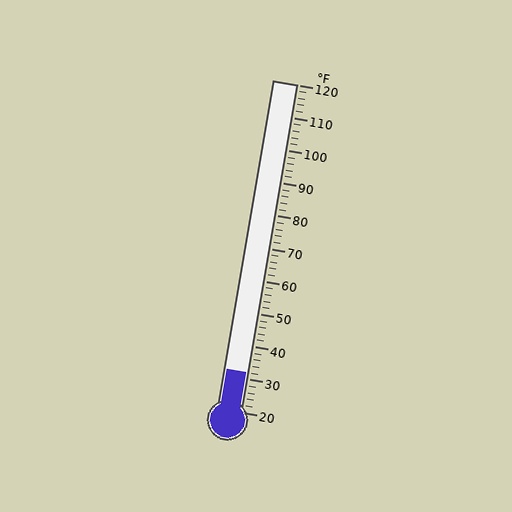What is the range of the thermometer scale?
The thermometer scale ranges from 20°F to 120°F.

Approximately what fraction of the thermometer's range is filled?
The thermometer is filled to approximately 10% of its range.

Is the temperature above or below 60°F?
The temperature is below 60°F.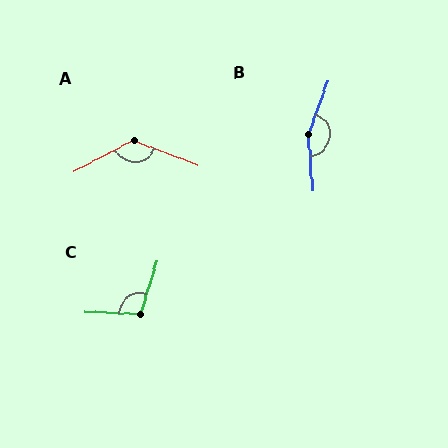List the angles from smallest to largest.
C (105°), A (132°), B (155°).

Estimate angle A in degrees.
Approximately 132 degrees.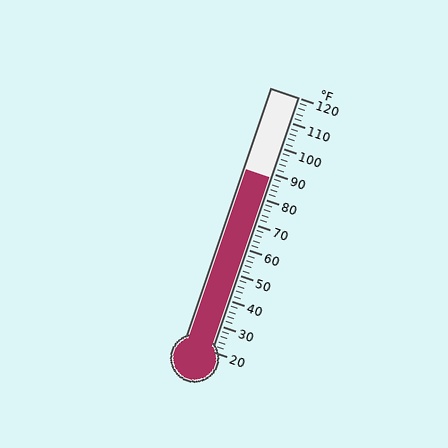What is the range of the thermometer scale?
The thermometer scale ranges from 20°F to 120°F.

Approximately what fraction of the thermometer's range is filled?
The thermometer is filled to approximately 70% of its range.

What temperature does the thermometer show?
The thermometer shows approximately 88°F.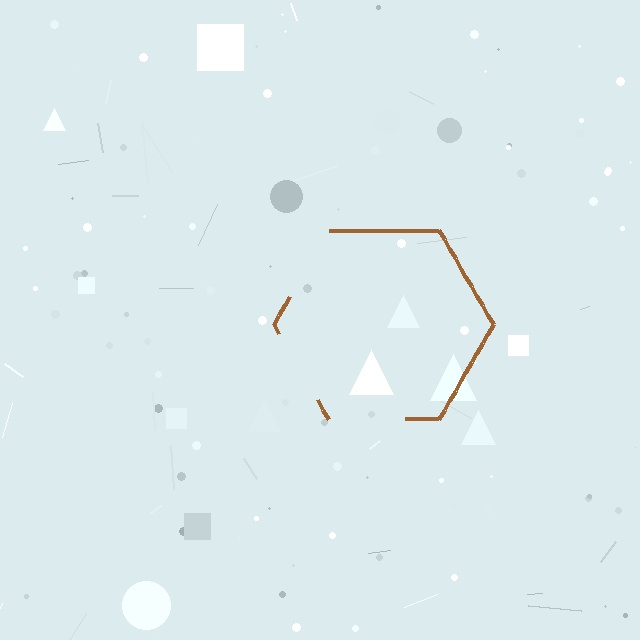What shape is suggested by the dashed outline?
The dashed outline suggests a hexagon.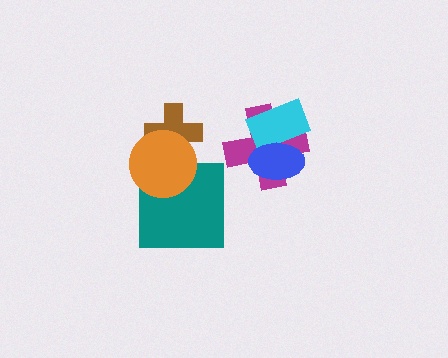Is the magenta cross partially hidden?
Yes, it is partially covered by another shape.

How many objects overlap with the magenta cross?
2 objects overlap with the magenta cross.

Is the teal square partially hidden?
Yes, it is partially covered by another shape.